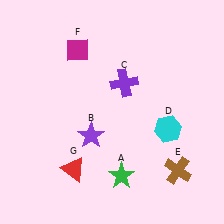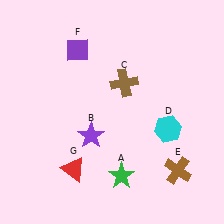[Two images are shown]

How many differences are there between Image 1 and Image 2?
There are 2 differences between the two images.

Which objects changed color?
C changed from purple to brown. F changed from magenta to purple.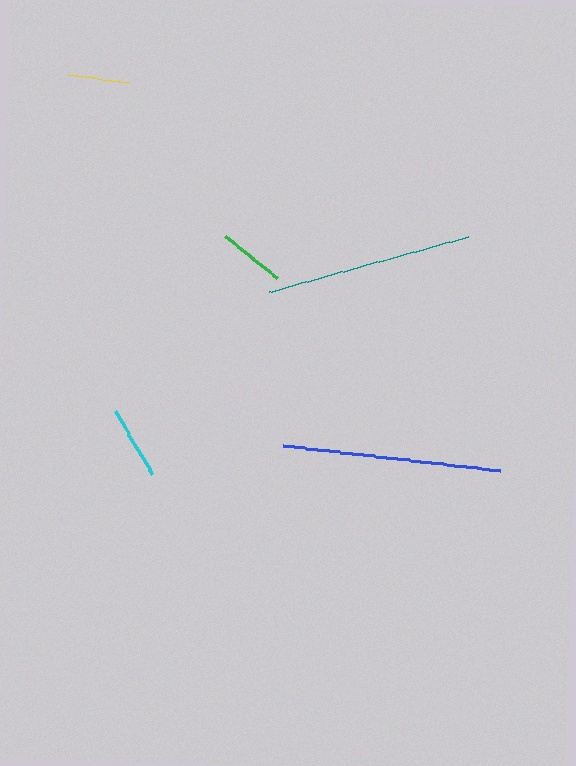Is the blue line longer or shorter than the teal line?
The blue line is longer than the teal line.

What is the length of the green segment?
The green segment is approximately 67 pixels long.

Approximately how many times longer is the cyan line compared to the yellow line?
The cyan line is approximately 1.2 times the length of the yellow line.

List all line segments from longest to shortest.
From longest to shortest: blue, teal, cyan, green, yellow.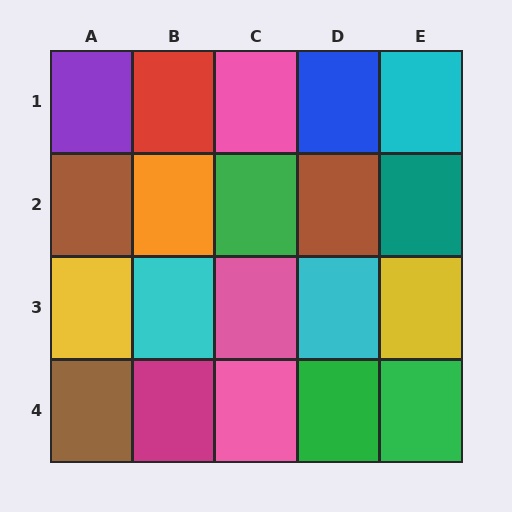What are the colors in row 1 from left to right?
Purple, red, pink, blue, cyan.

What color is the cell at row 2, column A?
Brown.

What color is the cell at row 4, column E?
Green.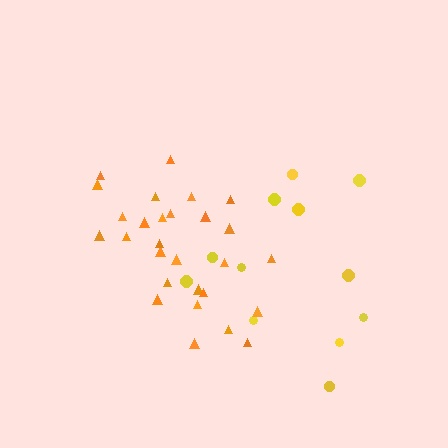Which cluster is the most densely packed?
Orange.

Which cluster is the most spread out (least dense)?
Yellow.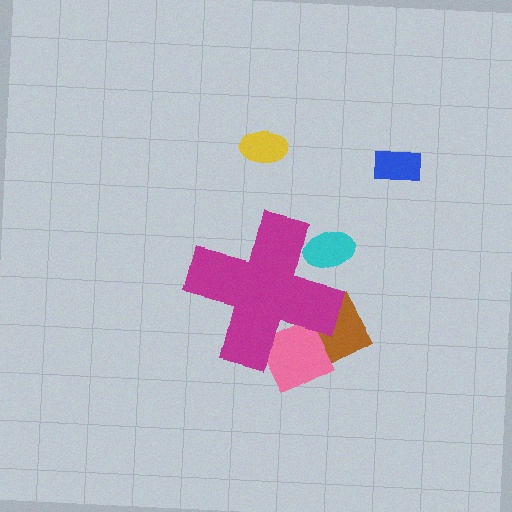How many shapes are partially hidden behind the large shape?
3 shapes are partially hidden.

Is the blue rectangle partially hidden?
No, the blue rectangle is fully visible.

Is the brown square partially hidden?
Yes, the brown square is partially hidden behind the magenta cross.